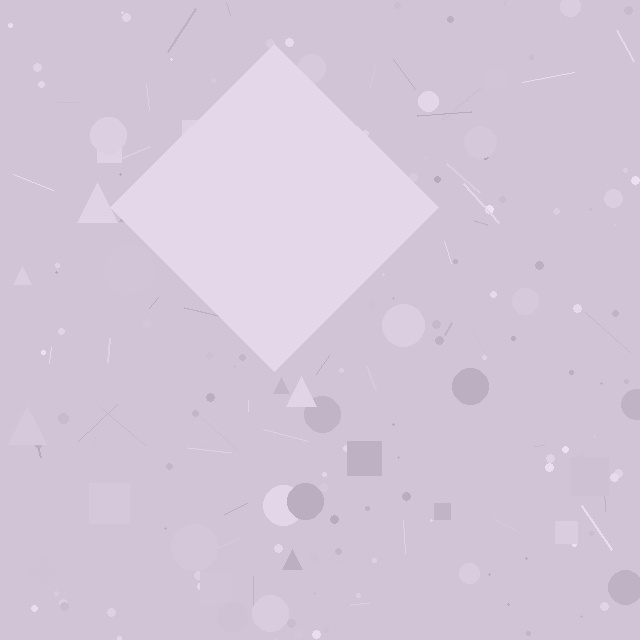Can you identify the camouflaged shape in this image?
The camouflaged shape is a diamond.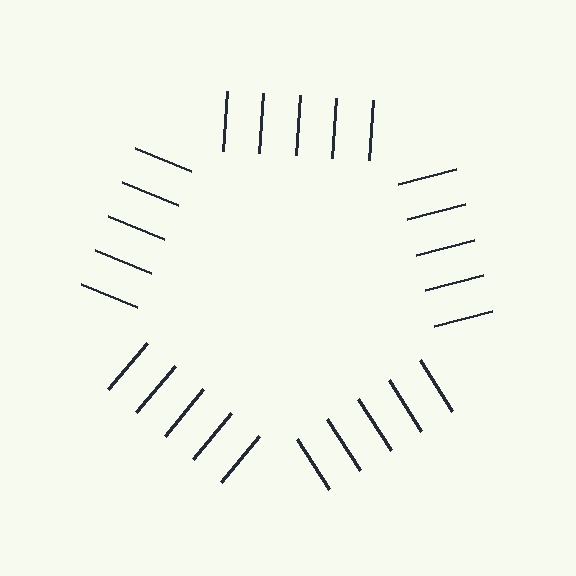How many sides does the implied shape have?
5 sides — the line-ends trace a pentagon.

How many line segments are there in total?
25 — 5 along each of the 5 edges.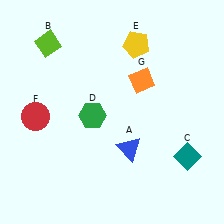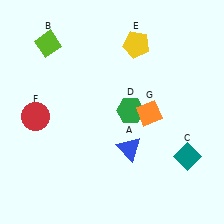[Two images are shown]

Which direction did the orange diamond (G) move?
The orange diamond (G) moved down.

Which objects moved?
The objects that moved are: the green hexagon (D), the orange diamond (G).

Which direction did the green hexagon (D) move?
The green hexagon (D) moved right.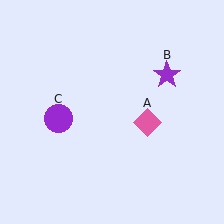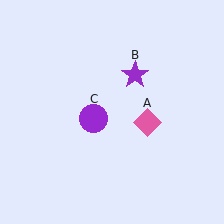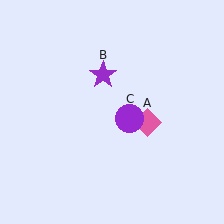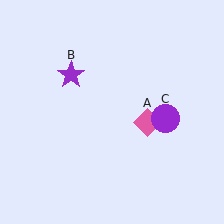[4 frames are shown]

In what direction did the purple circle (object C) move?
The purple circle (object C) moved right.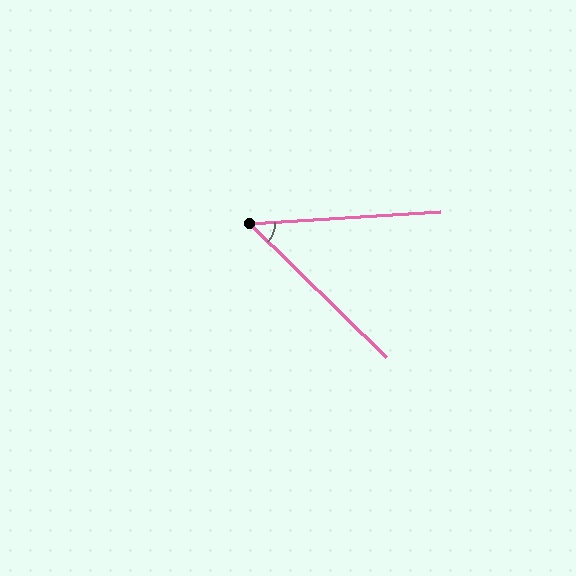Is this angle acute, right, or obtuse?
It is acute.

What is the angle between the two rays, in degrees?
Approximately 48 degrees.